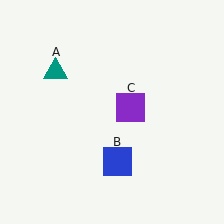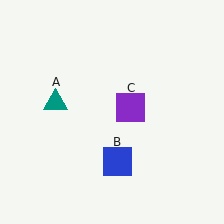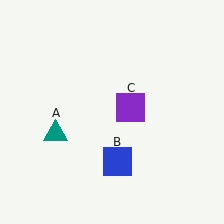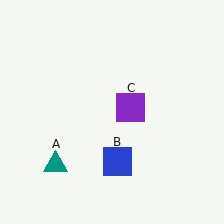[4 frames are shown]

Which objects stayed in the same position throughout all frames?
Blue square (object B) and purple square (object C) remained stationary.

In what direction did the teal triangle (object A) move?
The teal triangle (object A) moved down.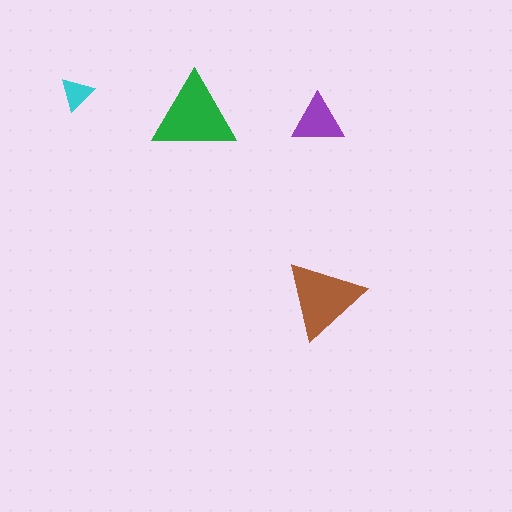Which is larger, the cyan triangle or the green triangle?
The green one.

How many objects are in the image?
There are 4 objects in the image.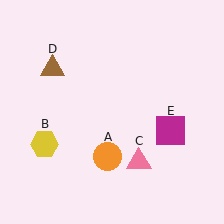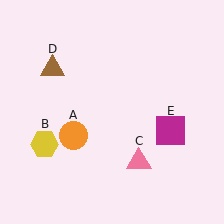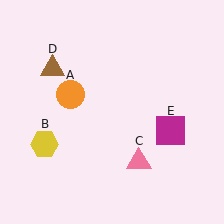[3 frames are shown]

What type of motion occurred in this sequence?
The orange circle (object A) rotated clockwise around the center of the scene.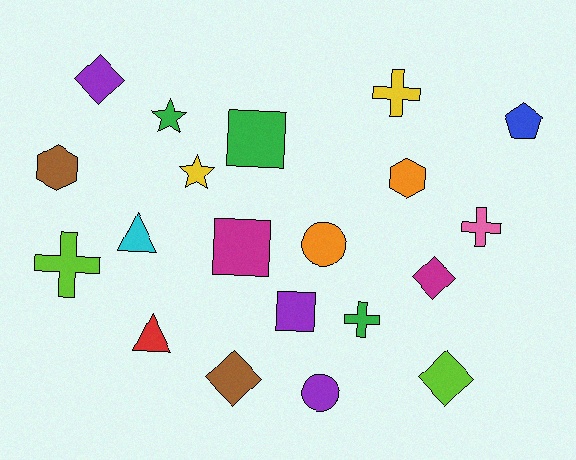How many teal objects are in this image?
There are no teal objects.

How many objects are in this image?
There are 20 objects.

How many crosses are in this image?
There are 4 crosses.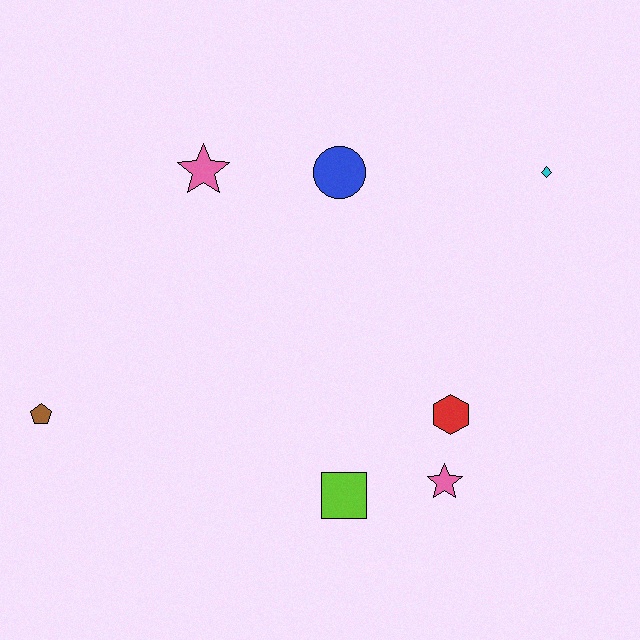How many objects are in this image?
There are 7 objects.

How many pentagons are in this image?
There is 1 pentagon.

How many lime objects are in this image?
There is 1 lime object.